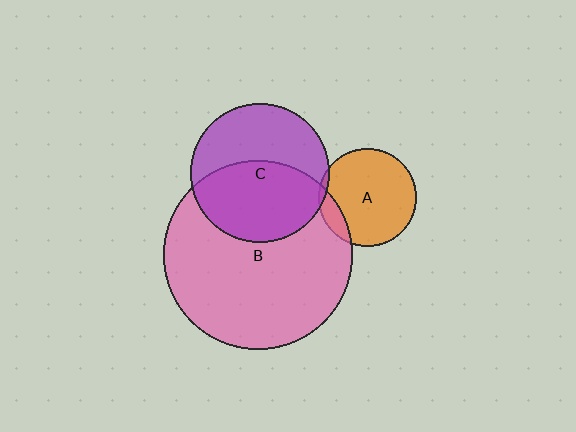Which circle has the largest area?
Circle B (pink).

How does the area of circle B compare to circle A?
Approximately 3.7 times.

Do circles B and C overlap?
Yes.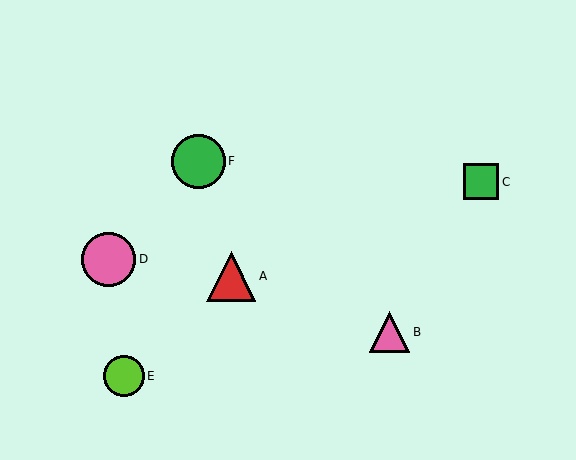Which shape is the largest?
The pink circle (labeled D) is the largest.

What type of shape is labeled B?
Shape B is a pink triangle.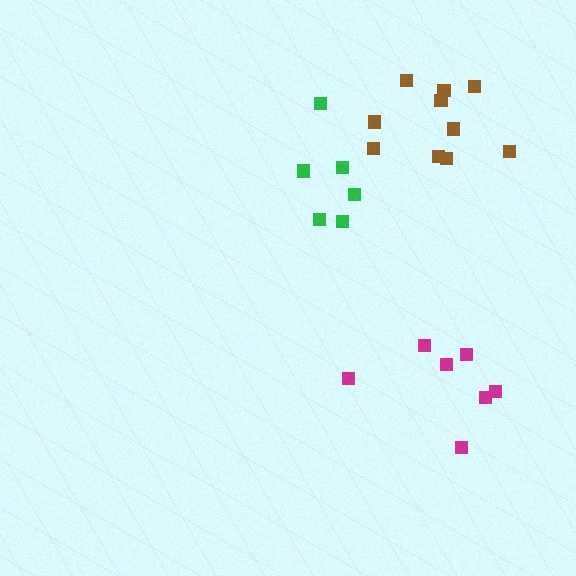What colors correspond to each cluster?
The clusters are colored: magenta, green, brown.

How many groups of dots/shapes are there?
There are 3 groups.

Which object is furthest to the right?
The brown cluster is rightmost.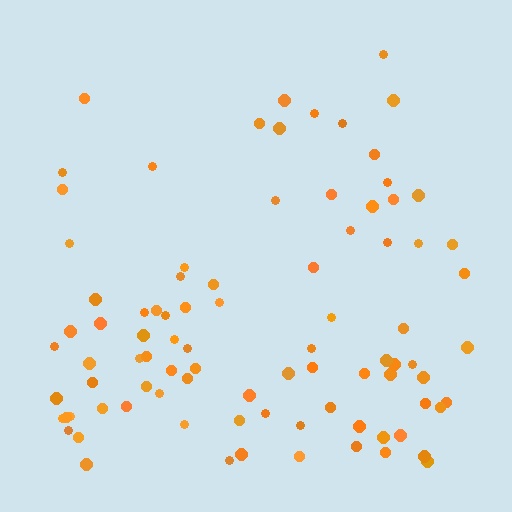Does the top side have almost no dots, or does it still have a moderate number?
Still a moderate number, just noticeably fewer than the bottom.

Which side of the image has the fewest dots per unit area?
The top.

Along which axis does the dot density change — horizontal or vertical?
Vertical.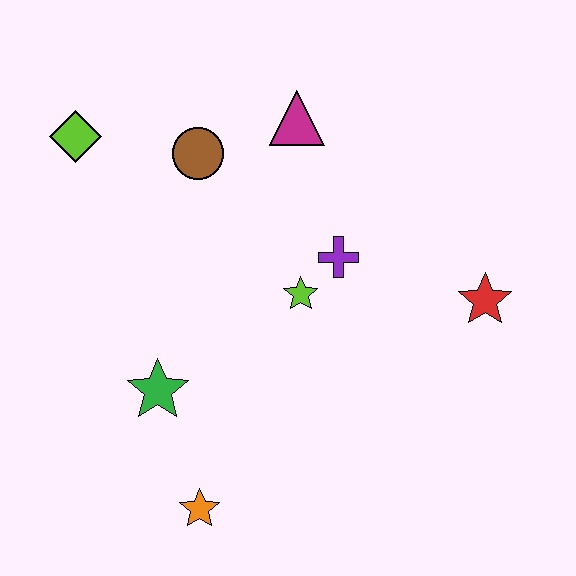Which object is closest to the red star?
The purple cross is closest to the red star.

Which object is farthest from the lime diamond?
The red star is farthest from the lime diamond.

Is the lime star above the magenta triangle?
No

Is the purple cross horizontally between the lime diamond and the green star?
No